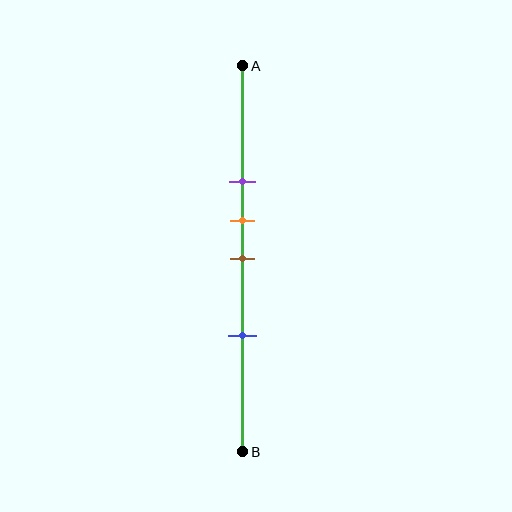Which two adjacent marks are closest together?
The orange and brown marks are the closest adjacent pair.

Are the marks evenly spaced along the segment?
No, the marks are not evenly spaced.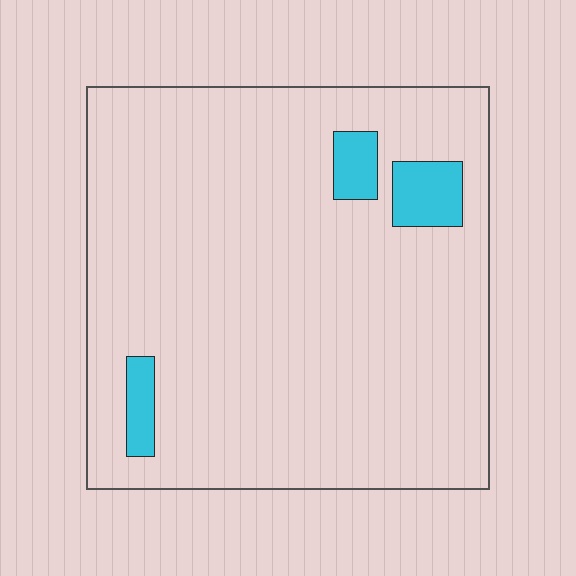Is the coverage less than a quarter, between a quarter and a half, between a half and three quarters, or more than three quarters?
Less than a quarter.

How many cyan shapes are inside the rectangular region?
3.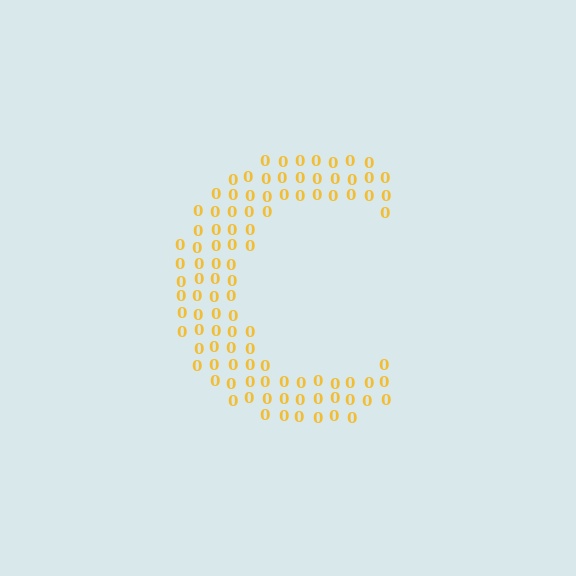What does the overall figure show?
The overall figure shows the letter C.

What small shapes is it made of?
It is made of small digit 0's.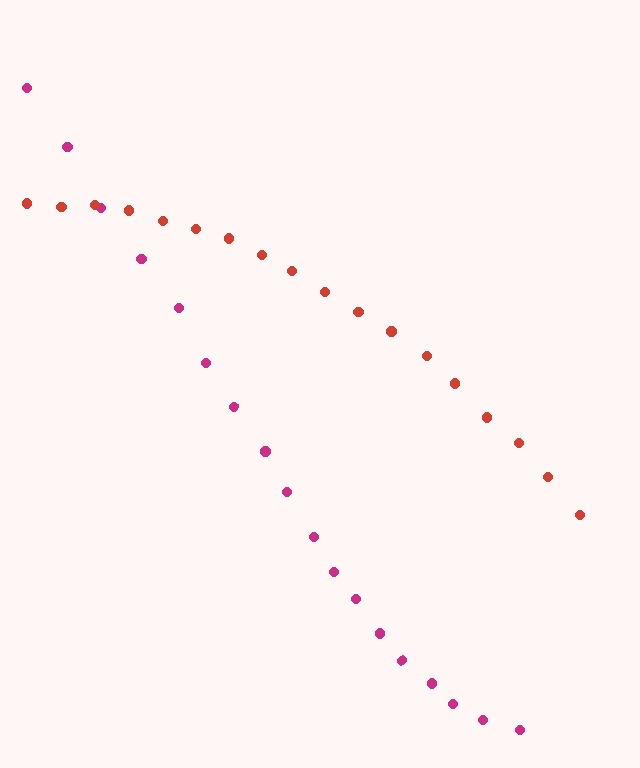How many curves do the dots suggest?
There are 2 distinct paths.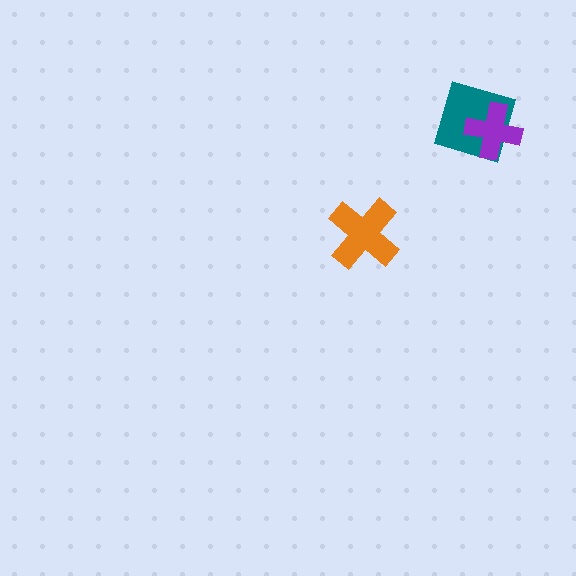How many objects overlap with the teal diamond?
1 object overlaps with the teal diamond.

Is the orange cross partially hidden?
No, no other shape covers it.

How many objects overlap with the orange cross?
0 objects overlap with the orange cross.